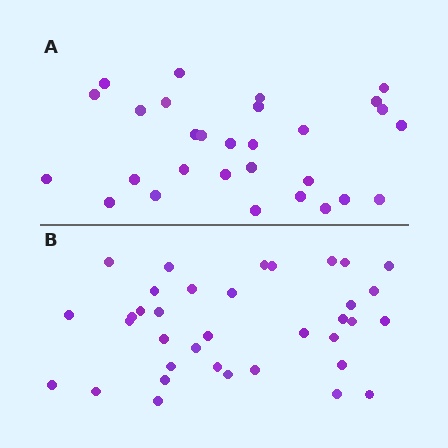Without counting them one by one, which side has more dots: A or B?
Region B (the bottom region) has more dots.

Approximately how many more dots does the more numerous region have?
Region B has roughly 8 or so more dots than region A.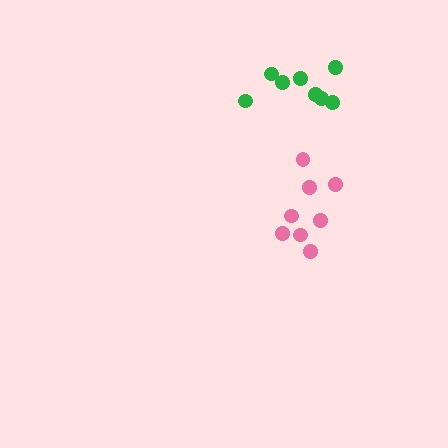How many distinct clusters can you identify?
There are 2 distinct clusters.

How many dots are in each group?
Group 1: 8 dots, Group 2: 8 dots (16 total).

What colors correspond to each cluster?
The clusters are colored: green, pink.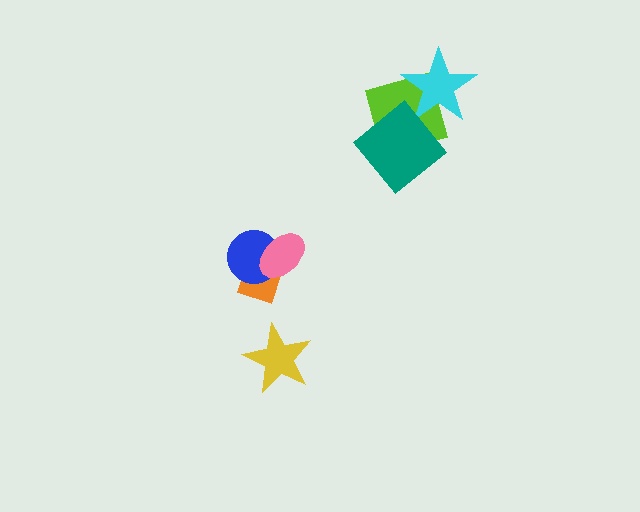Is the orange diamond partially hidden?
Yes, it is partially covered by another shape.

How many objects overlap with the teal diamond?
1 object overlaps with the teal diamond.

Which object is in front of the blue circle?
The pink ellipse is in front of the blue circle.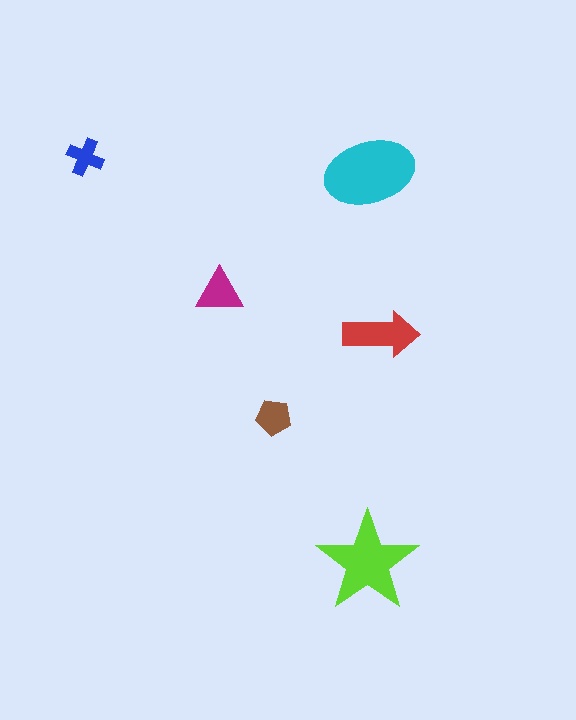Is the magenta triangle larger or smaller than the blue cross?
Larger.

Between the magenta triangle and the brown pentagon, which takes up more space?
The magenta triangle.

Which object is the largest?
The cyan ellipse.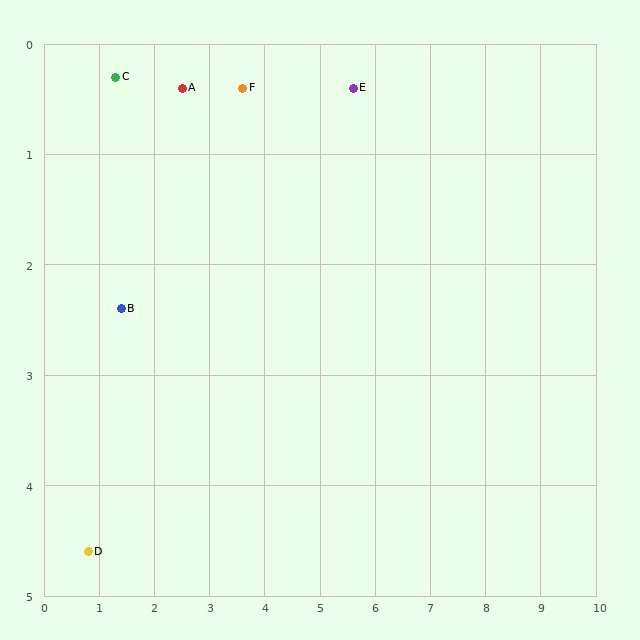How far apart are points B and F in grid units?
Points B and F are about 3.0 grid units apart.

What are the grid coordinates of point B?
Point B is at approximately (1.4, 2.4).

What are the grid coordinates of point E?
Point E is at approximately (5.6, 0.4).